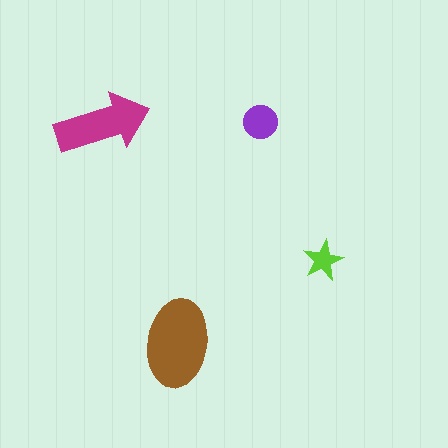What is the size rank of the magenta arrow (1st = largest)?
2nd.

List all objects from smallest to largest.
The lime star, the purple circle, the magenta arrow, the brown ellipse.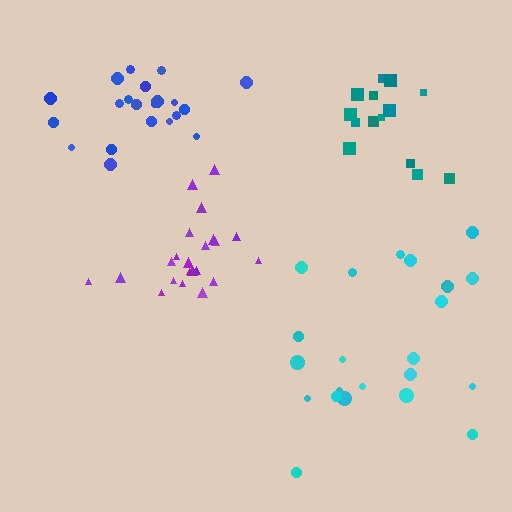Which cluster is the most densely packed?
Purple.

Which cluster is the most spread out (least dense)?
Cyan.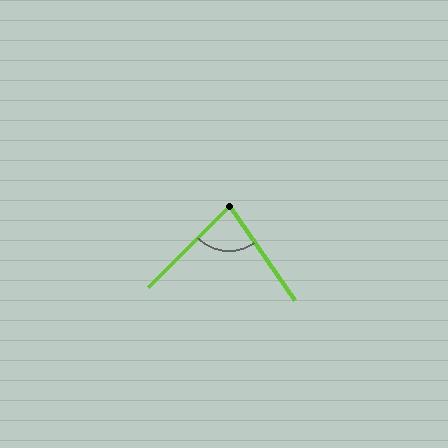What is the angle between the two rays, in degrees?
Approximately 80 degrees.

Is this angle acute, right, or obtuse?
It is acute.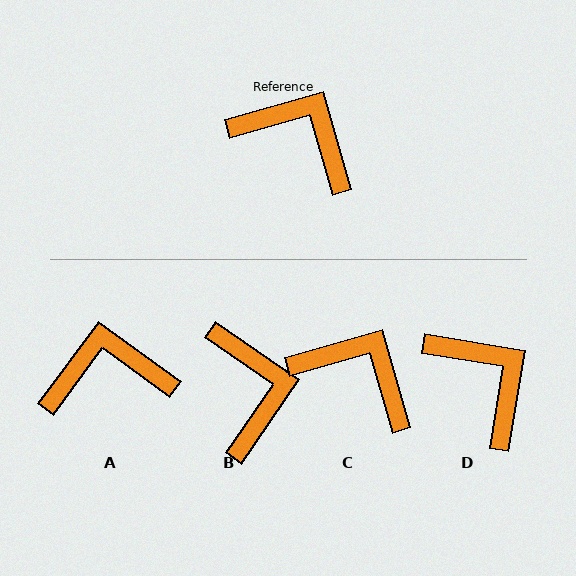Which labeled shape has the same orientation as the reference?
C.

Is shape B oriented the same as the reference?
No, it is off by about 51 degrees.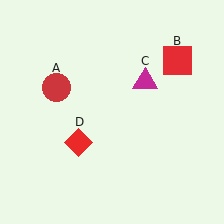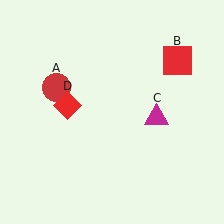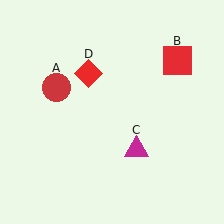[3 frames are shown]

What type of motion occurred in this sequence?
The magenta triangle (object C), red diamond (object D) rotated clockwise around the center of the scene.